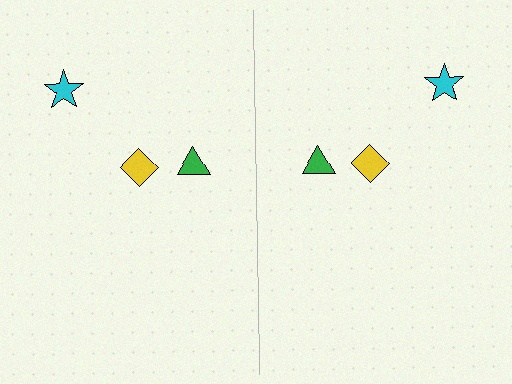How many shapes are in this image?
There are 6 shapes in this image.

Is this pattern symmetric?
Yes, this pattern has bilateral (reflection) symmetry.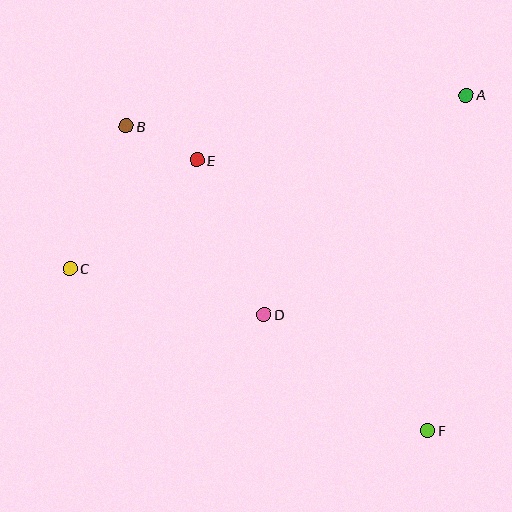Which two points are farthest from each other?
Points A and C are farthest from each other.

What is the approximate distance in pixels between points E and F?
The distance between E and F is approximately 356 pixels.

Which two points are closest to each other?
Points B and E are closest to each other.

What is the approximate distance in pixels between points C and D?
The distance between C and D is approximately 200 pixels.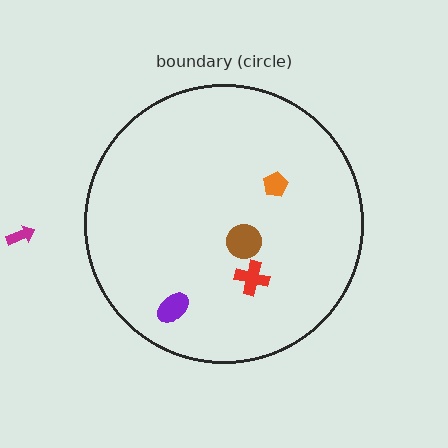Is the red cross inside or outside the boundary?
Inside.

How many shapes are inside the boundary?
4 inside, 1 outside.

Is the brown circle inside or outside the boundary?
Inside.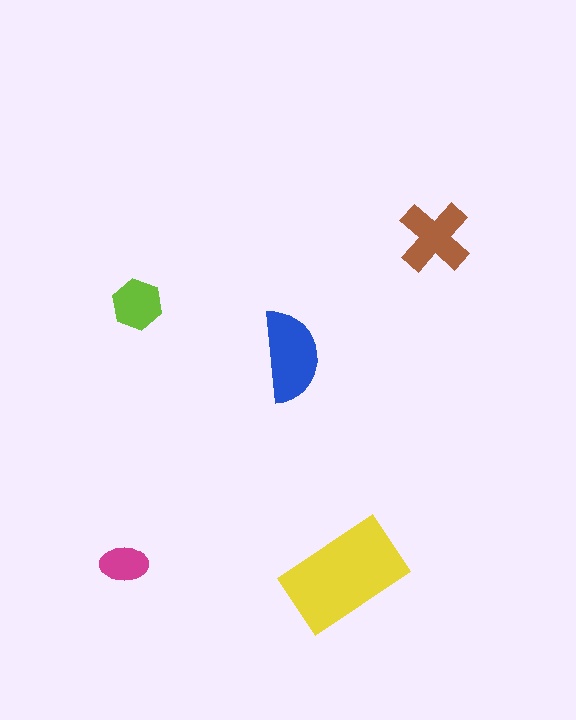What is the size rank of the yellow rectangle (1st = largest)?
1st.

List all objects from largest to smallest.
The yellow rectangle, the blue semicircle, the brown cross, the lime hexagon, the magenta ellipse.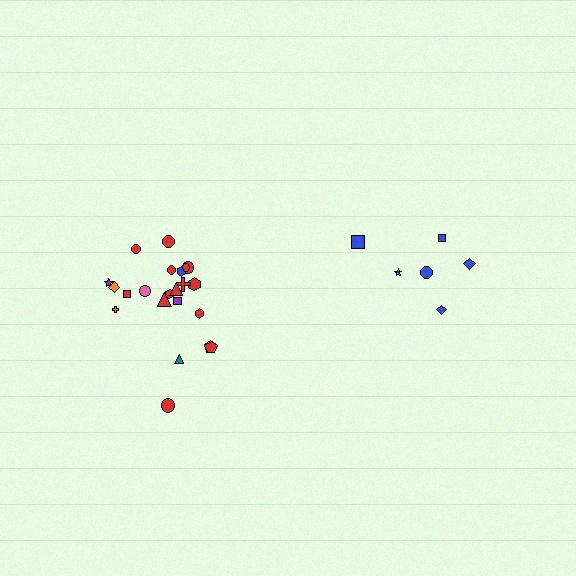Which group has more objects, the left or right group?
The left group.